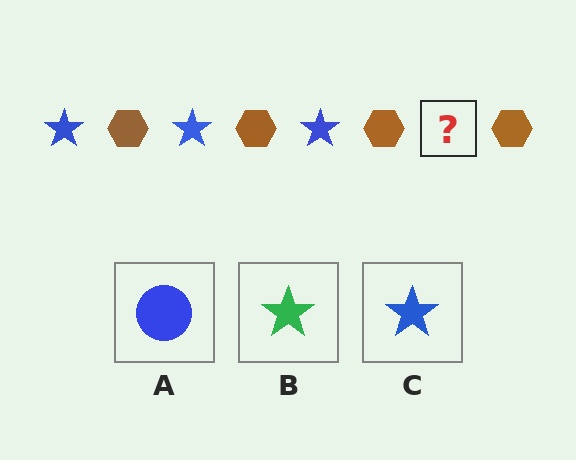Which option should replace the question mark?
Option C.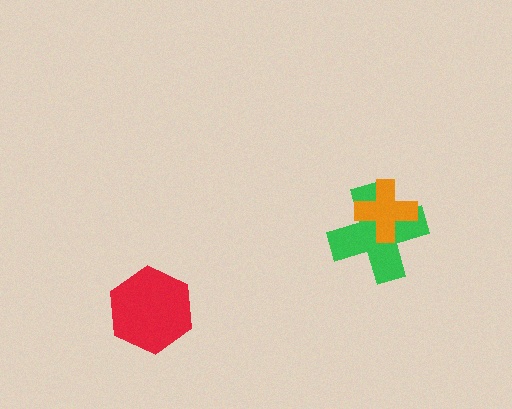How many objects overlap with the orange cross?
1 object overlaps with the orange cross.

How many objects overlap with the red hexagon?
0 objects overlap with the red hexagon.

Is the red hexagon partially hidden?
No, no other shape covers it.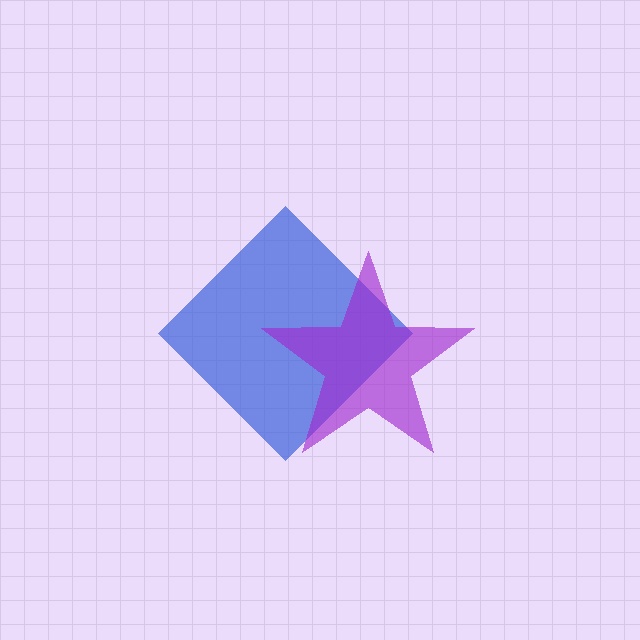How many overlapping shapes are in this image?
There are 2 overlapping shapes in the image.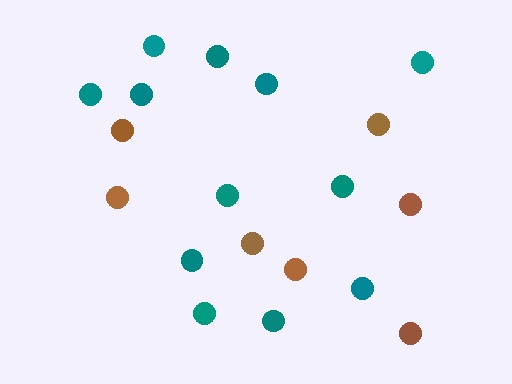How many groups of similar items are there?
There are 2 groups: one group of brown circles (7) and one group of teal circles (12).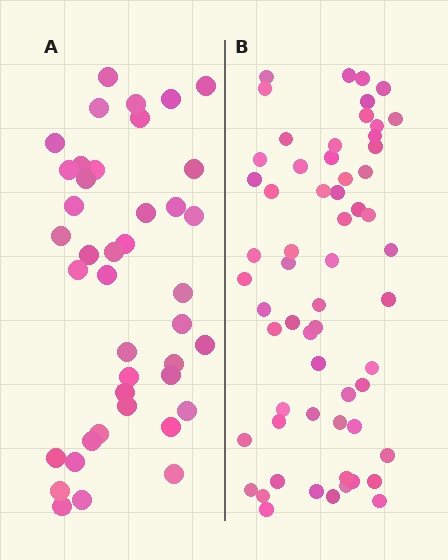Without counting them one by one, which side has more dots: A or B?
Region B (the right region) has more dots.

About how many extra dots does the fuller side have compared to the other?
Region B has approximately 20 more dots than region A.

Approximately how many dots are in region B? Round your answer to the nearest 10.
About 60 dots.